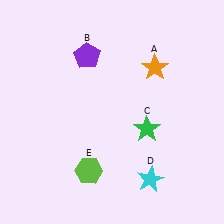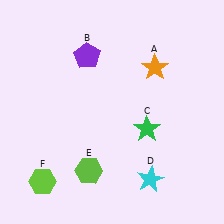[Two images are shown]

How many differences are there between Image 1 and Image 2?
There is 1 difference between the two images.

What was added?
A lime hexagon (F) was added in Image 2.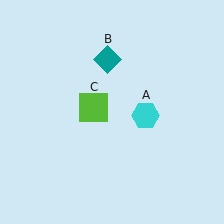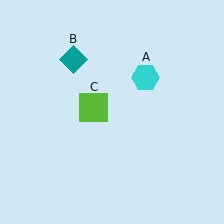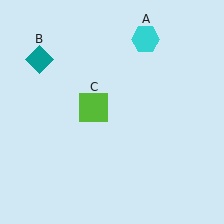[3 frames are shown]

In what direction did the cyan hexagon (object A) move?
The cyan hexagon (object A) moved up.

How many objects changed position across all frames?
2 objects changed position: cyan hexagon (object A), teal diamond (object B).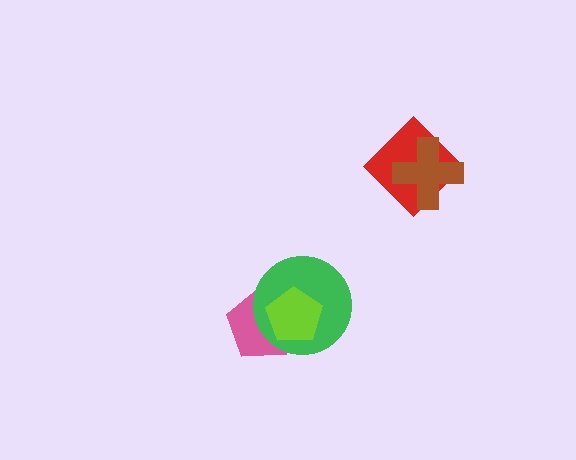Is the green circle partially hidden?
Yes, it is partially covered by another shape.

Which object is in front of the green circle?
The lime pentagon is in front of the green circle.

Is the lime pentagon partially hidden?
No, no other shape covers it.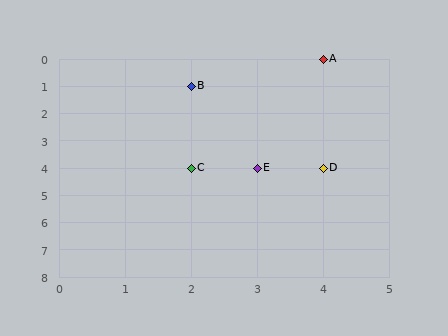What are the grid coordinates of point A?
Point A is at grid coordinates (4, 0).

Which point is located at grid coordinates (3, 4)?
Point E is at (3, 4).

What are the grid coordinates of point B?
Point B is at grid coordinates (2, 1).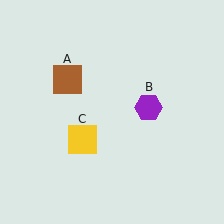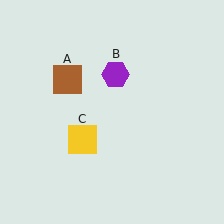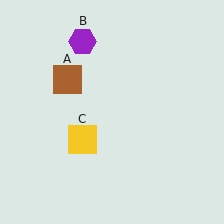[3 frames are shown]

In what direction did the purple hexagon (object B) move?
The purple hexagon (object B) moved up and to the left.